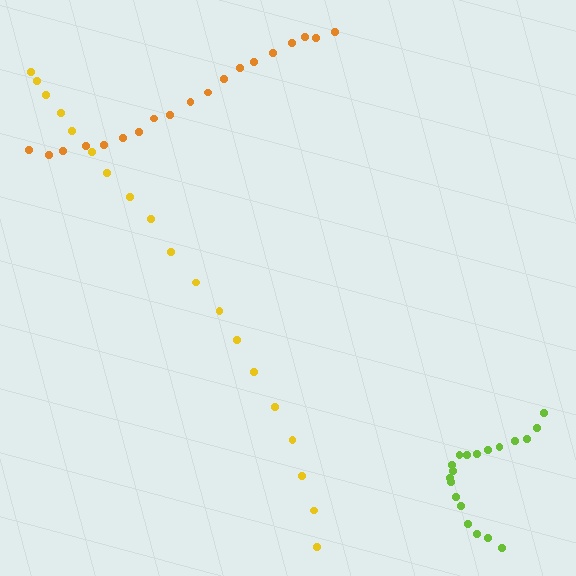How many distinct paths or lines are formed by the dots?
There are 3 distinct paths.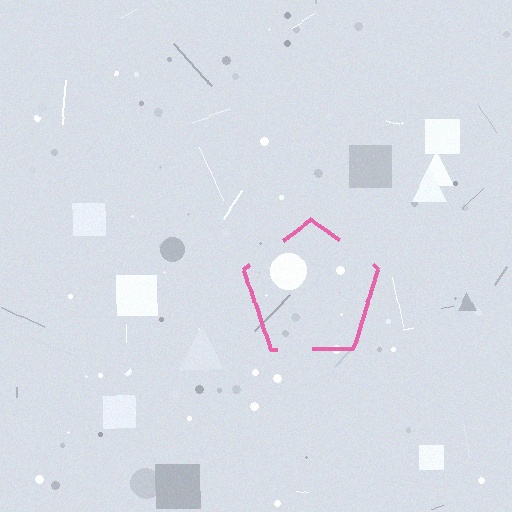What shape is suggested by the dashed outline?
The dashed outline suggests a pentagon.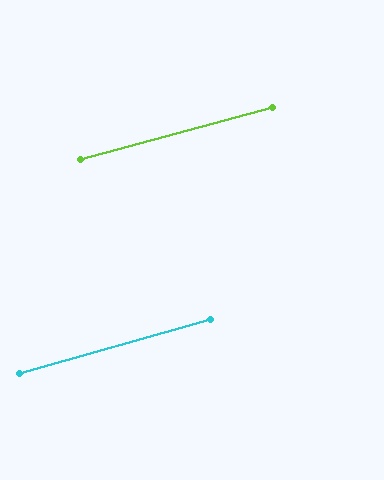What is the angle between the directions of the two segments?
Approximately 0 degrees.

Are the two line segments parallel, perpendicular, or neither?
Parallel — their directions differ by only 0.4°.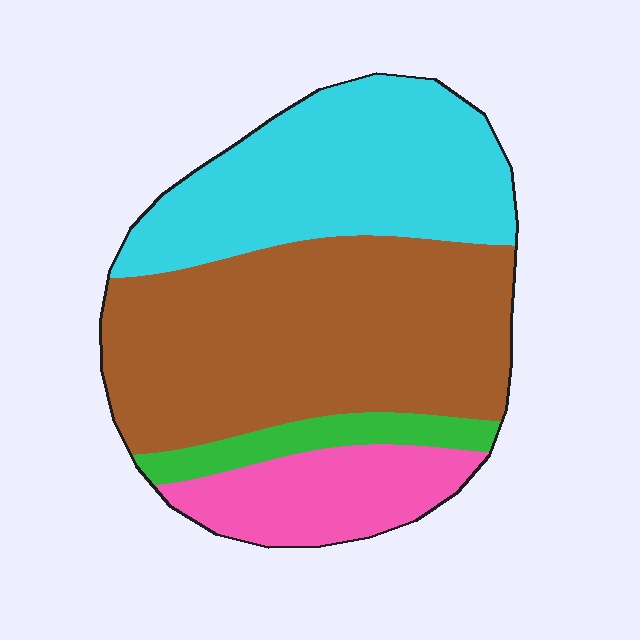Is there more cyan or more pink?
Cyan.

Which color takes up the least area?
Green, at roughly 5%.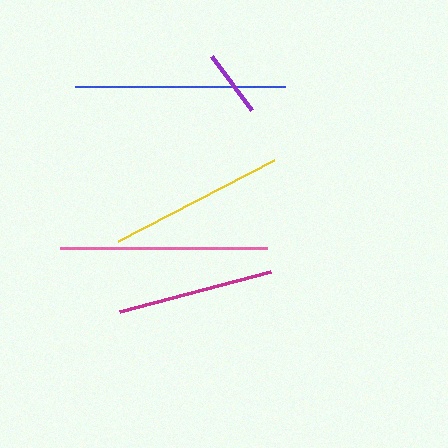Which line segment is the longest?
The blue line is the longest at approximately 211 pixels.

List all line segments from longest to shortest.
From longest to shortest: blue, pink, yellow, magenta, purple.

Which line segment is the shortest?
The purple line is the shortest at approximately 67 pixels.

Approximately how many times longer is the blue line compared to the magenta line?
The blue line is approximately 1.3 times the length of the magenta line.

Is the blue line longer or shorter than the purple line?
The blue line is longer than the purple line.